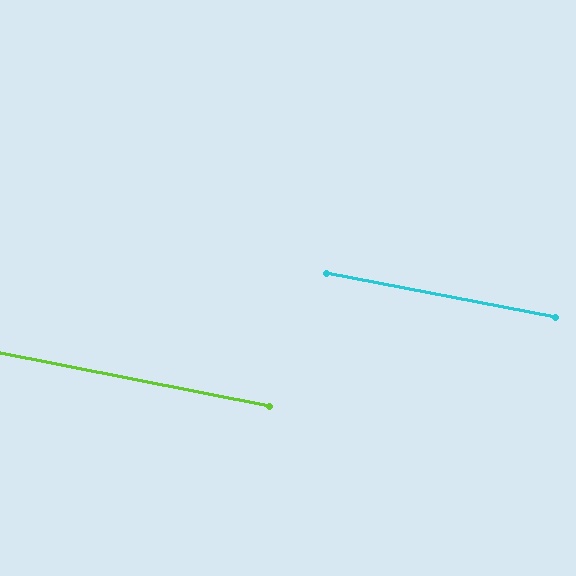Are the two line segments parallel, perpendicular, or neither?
Parallel — their directions differ by only 0.2°.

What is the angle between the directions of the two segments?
Approximately 0 degrees.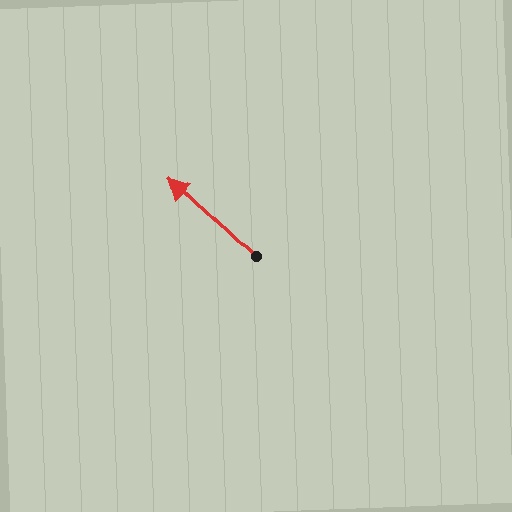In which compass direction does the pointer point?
Northwest.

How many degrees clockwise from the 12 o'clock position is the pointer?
Approximately 313 degrees.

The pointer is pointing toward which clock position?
Roughly 10 o'clock.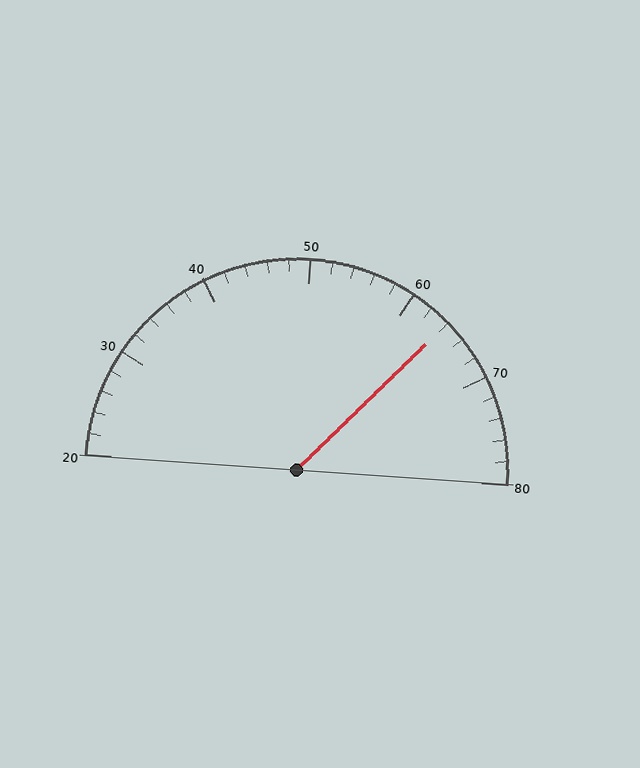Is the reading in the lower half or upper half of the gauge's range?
The reading is in the upper half of the range (20 to 80).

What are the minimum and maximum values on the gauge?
The gauge ranges from 20 to 80.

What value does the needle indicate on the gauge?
The needle indicates approximately 64.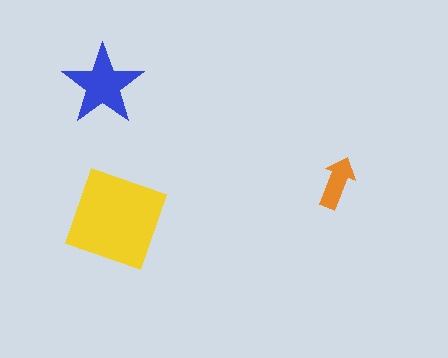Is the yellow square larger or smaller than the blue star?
Larger.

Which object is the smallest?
The orange arrow.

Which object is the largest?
The yellow square.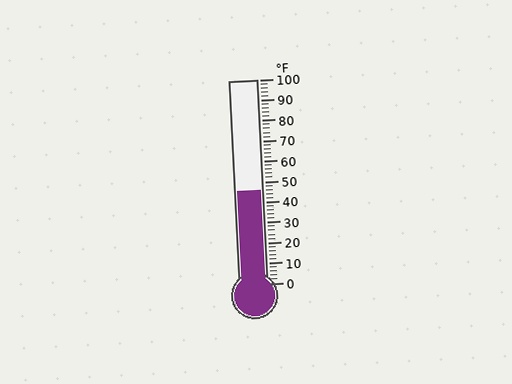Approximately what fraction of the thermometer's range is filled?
The thermometer is filled to approximately 45% of its range.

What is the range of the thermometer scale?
The thermometer scale ranges from 0°F to 100°F.